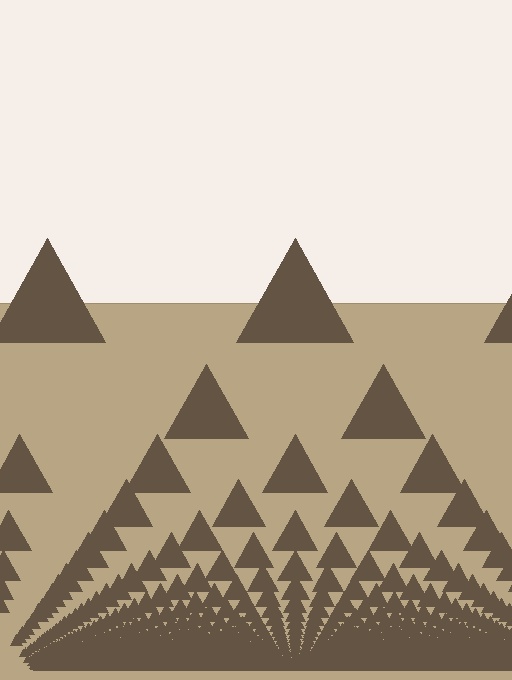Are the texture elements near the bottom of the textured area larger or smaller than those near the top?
Smaller. The gradient is inverted — elements near the bottom are smaller and denser.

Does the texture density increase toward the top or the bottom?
Density increases toward the bottom.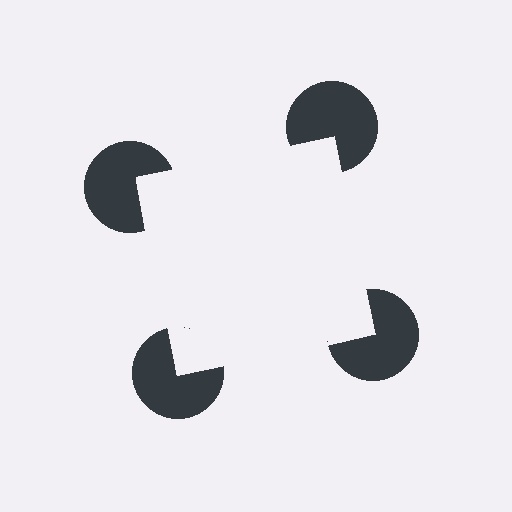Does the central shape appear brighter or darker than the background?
It typically appears slightly brighter than the background, even though no actual brightness change is drawn.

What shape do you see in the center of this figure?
An illusory square — its edges are inferred from the aligned wedge cuts in the pac-man discs, not physically drawn.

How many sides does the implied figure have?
4 sides.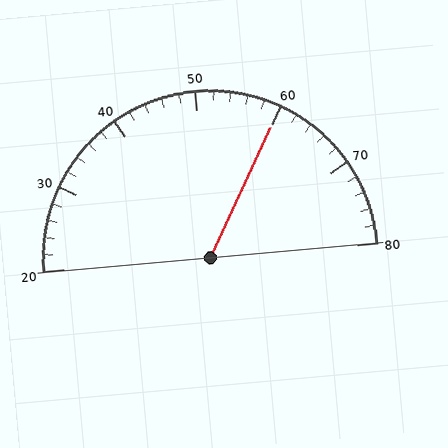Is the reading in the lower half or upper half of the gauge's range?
The reading is in the upper half of the range (20 to 80).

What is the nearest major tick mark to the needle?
The nearest major tick mark is 60.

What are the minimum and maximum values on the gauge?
The gauge ranges from 20 to 80.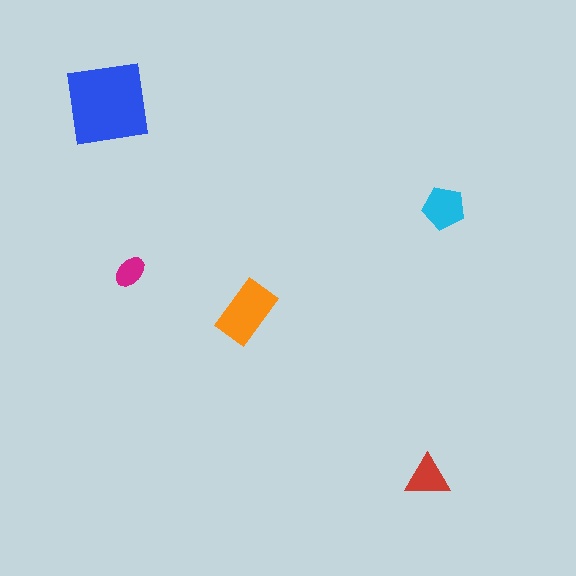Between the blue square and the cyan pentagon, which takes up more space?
The blue square.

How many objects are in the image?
There are 5 objects in the image.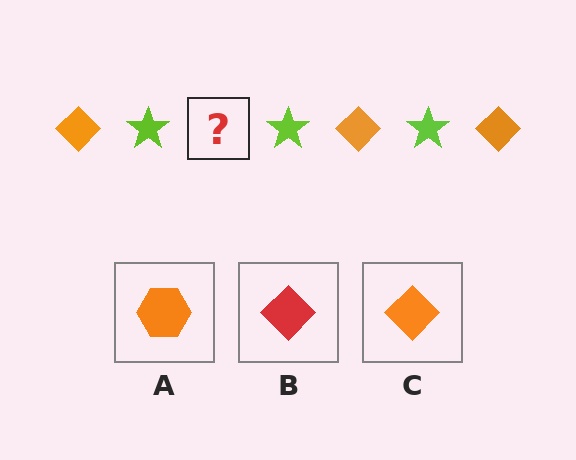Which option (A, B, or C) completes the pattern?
C.